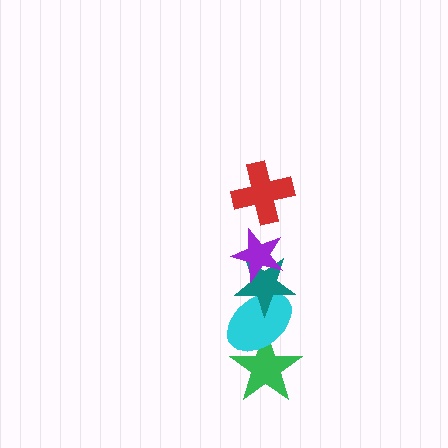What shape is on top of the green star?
The cyan ellipse is on top of the green star.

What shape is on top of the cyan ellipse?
The teal star is on top of the cyan ellipse.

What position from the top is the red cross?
The red cross is 1st from the top.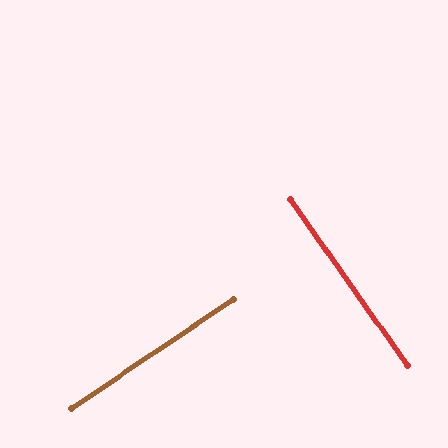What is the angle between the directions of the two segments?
Approximately 89 degrees.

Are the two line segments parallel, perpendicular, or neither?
Perpendicular — they meet at approximately 89°.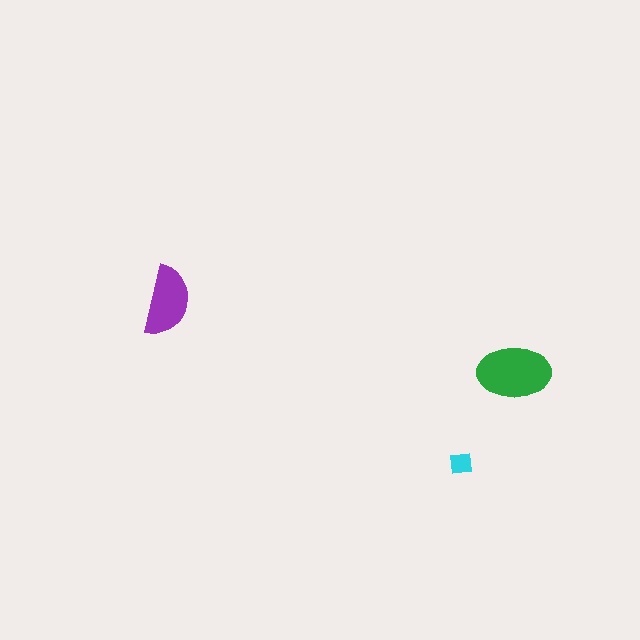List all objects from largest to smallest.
The green ellipse, the purple semicircle, the cyan square.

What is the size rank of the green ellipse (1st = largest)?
1st.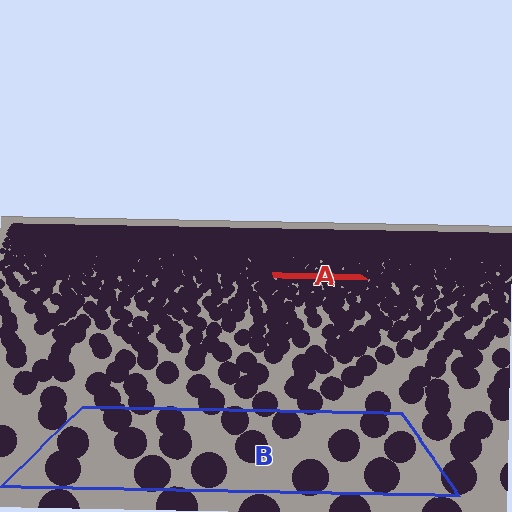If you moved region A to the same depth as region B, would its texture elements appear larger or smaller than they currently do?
They would appear larger. At a closer depth, the same texture elements are projected at a bigger on-screen size.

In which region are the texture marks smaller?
The texture marks are smaller in region A, because it is farther away.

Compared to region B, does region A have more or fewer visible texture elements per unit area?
Region A has more texture elements per unit area — they are packed more densely because it is farther away.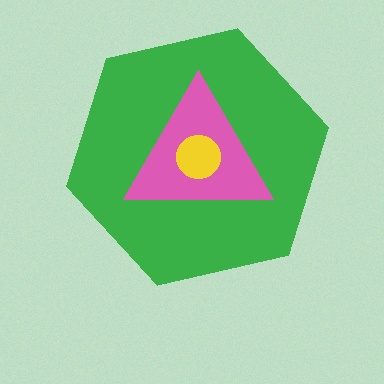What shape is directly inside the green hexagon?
The pink triangle.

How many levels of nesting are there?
3.